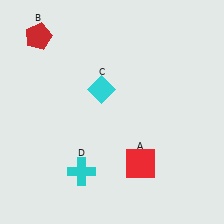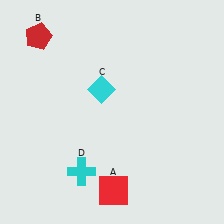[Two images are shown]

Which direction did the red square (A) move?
The red square (A) moved left.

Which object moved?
The red square (A) moved left.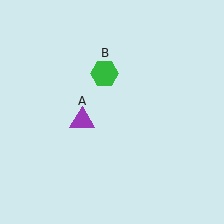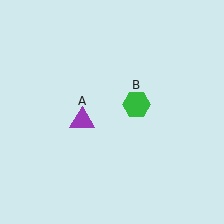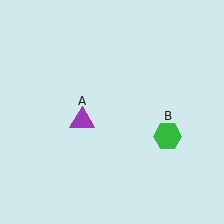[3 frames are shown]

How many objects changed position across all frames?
1 object changed position: green hexagon (object B).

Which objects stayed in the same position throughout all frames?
Purple triangle (object A) remained stationary.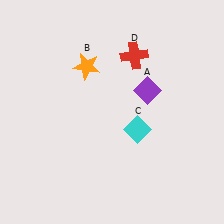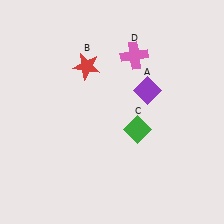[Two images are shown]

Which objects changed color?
B changed from orange to red. C changed from cyan to green. D changed from red to pink.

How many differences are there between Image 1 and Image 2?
There are 3 differences between the two images.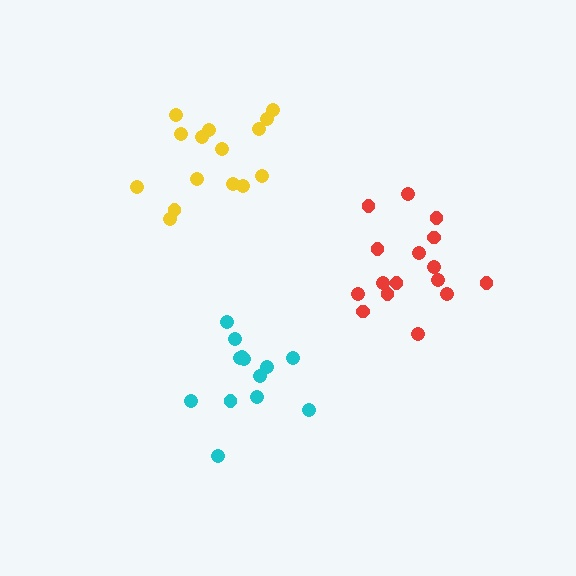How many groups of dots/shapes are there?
There are 3 groups.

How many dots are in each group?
Group 1: 13 dots, Group 2: 15 dots, Group 3: 16 dots (44 total).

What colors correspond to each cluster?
The clusters are colored: cyan, yellow, red.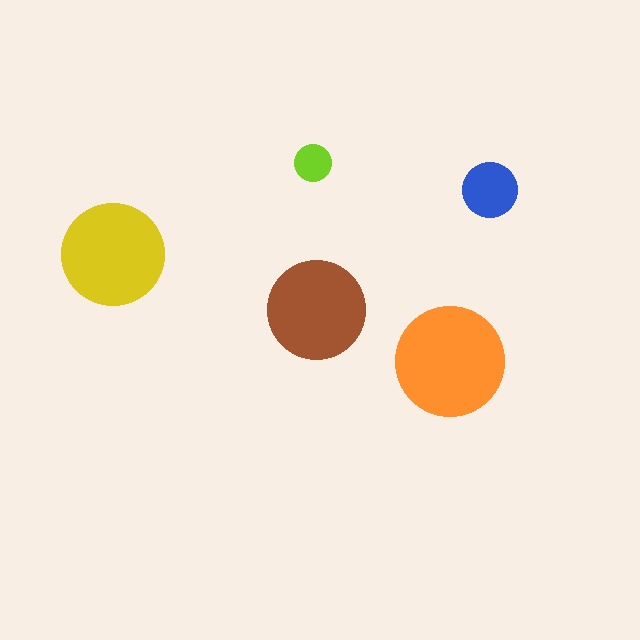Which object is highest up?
The lime circle is topmost.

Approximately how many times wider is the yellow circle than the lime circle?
About 3 times wider.